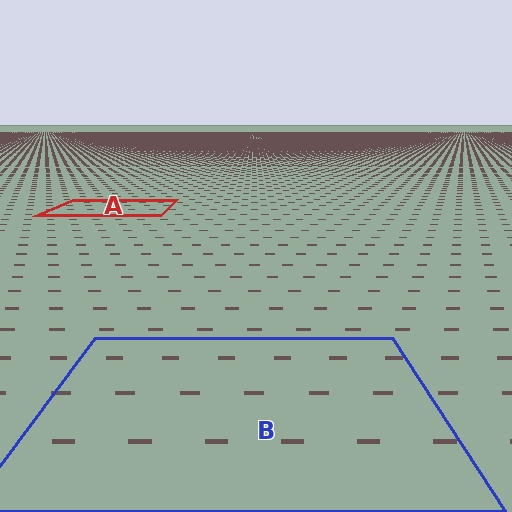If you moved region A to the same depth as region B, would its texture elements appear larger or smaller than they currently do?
They would appear larger. At a closer depth, the same texture elements are projected at a bigger on-screen size.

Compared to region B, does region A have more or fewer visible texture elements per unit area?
Region A has more texture elements per unit area — they are packed more densely because it is farther away.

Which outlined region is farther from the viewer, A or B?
Region A is farther from the viewer — the texture elements inside it appear smaller and more densely packed.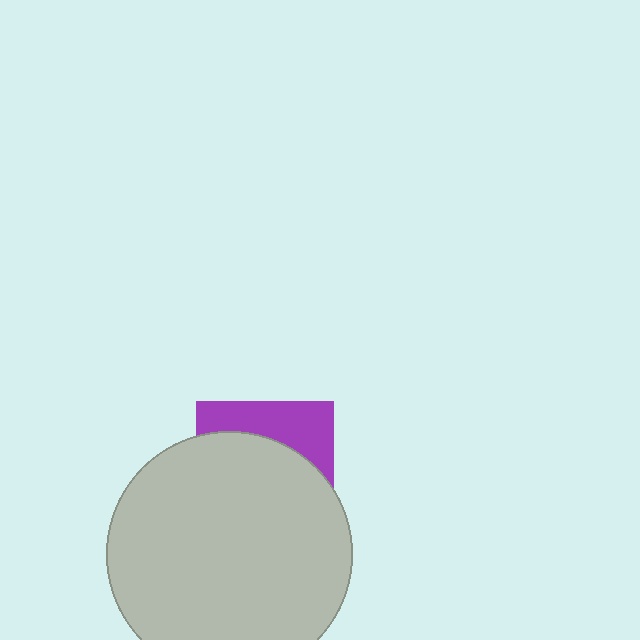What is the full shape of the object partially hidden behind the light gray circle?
The partially hidden object is a purple square.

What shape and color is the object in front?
The object in front is a light gray circle.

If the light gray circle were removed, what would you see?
You would see the complete purple square.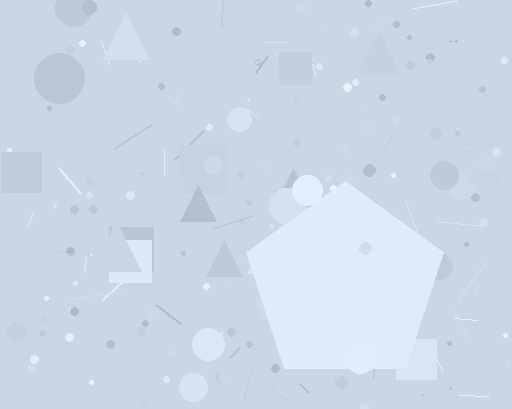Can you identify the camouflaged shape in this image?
The camouflaged shape is a pentagon.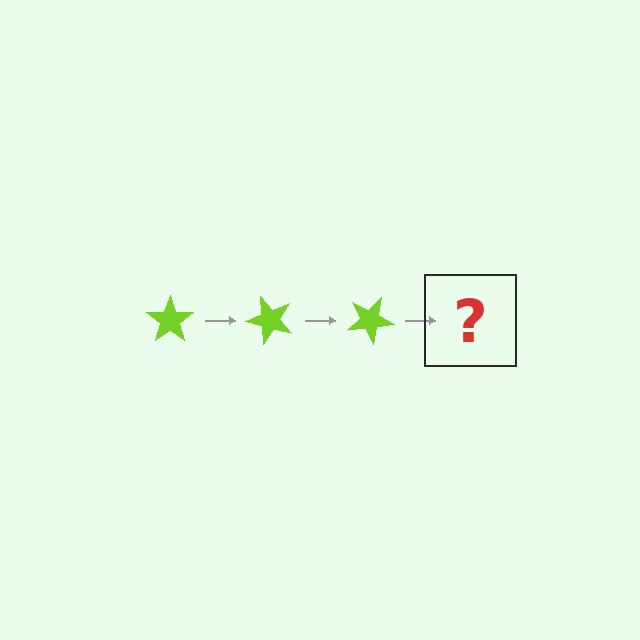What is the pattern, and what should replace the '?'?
The pattern is that the star rotates 50 degrees each step. The '?' should be a lime star rotated 150 degrees.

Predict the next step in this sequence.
The next step is a lime star rotated 150 degrees.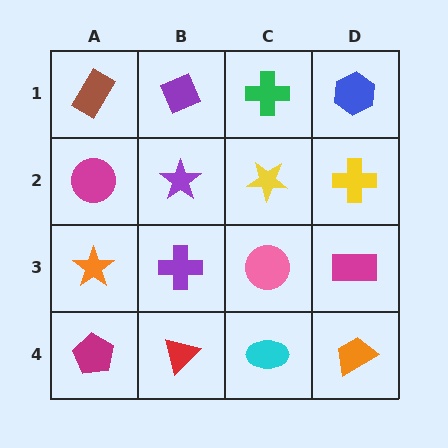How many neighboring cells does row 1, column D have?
2.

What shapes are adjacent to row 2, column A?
A brown rectangle (row 1, column A), an orange star (row 3, column A), a purple star (row 2, column B).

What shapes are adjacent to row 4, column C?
A pink circle (row 3, column C), a red triangle (row 4, column B), an orange trapezoid (row 4, column D).